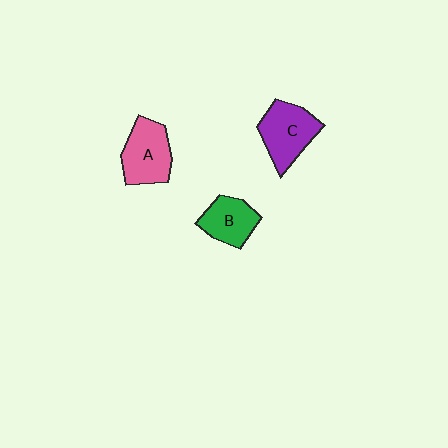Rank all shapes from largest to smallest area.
From largest to smallest: C (purple), A (pink), B (green).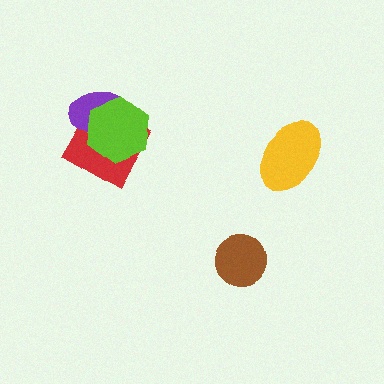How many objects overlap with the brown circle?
0 objects overlap with the brown circle.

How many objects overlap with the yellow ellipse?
0 objects overlap with the yellow ellipse.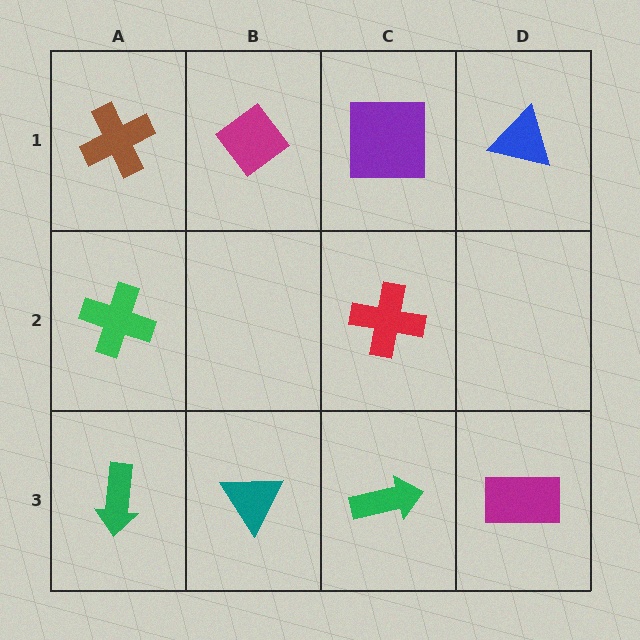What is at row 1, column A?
A brown cross.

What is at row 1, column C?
A purple square.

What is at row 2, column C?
A red cross.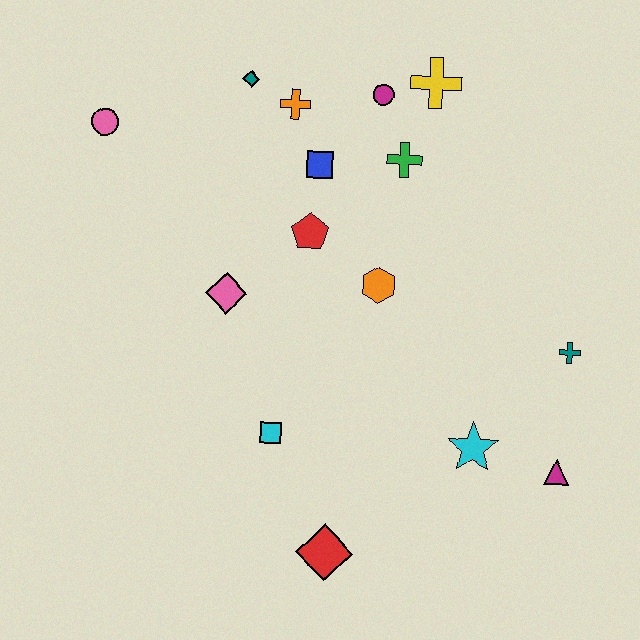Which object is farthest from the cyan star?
The pink circle is farthest from the cyan star.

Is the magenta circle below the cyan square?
No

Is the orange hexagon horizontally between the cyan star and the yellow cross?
No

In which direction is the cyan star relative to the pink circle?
The cyan star is to the right of the pink circle.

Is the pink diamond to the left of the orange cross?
Yes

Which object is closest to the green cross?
The magenta circle is closest to the green cross.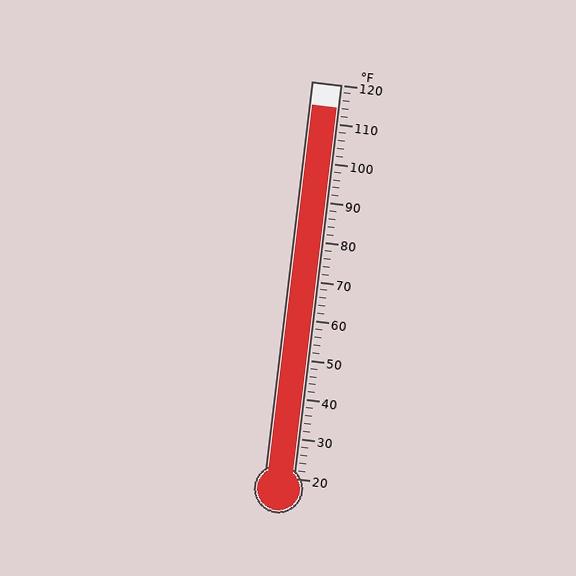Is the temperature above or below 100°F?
The temperature is above 100°F.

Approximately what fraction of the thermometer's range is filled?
The thermometer is filled to approximately 95% of its range.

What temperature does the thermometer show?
The thermometer shows approximately 114°F.